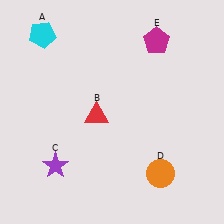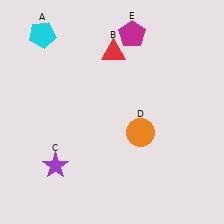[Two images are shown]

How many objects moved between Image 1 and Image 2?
3 objects moved between the two images.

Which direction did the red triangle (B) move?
The red triangle (B) moved up.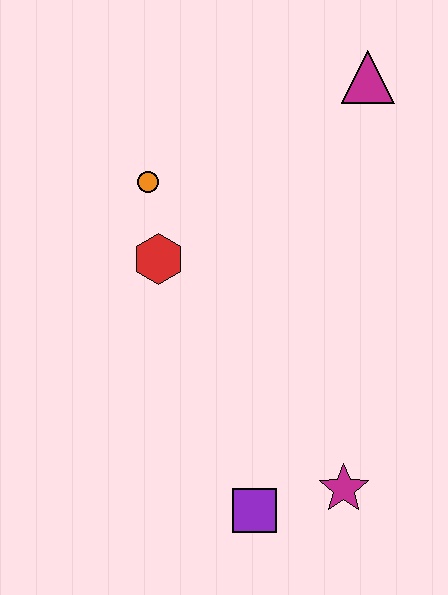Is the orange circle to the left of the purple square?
Yes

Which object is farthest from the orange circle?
The magenta star is farthest from the orange circle.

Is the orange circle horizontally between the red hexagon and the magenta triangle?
No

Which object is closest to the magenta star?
The purple square is closest to the magenta star.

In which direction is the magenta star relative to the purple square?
The magenta star is to the right of the purple square.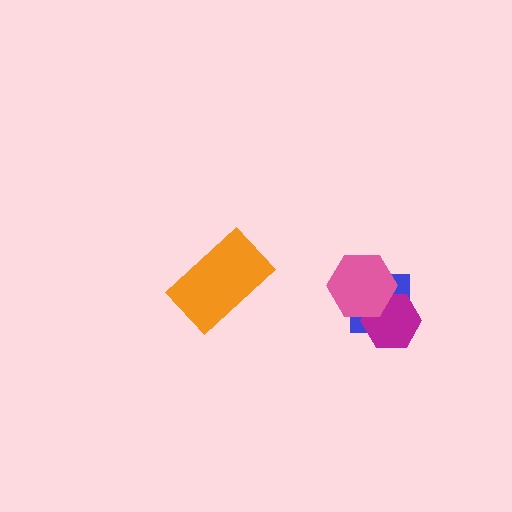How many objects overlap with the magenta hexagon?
2 objects overlap with the magenta hexagon.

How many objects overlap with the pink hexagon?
2 objects overlap with the pink hexagon.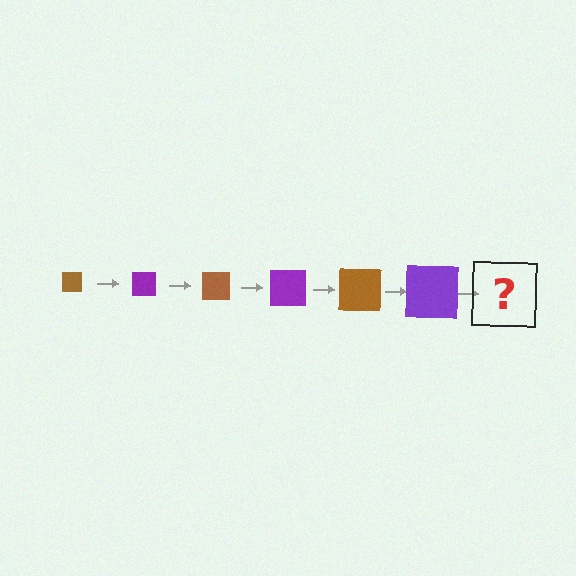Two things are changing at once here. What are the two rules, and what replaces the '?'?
The two rules are that the square grows larger each step and the color cycles through brown and purple. The '?' should be a brown square, larger than the previous one.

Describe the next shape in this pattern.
It should be a brown square, larger than the previous one.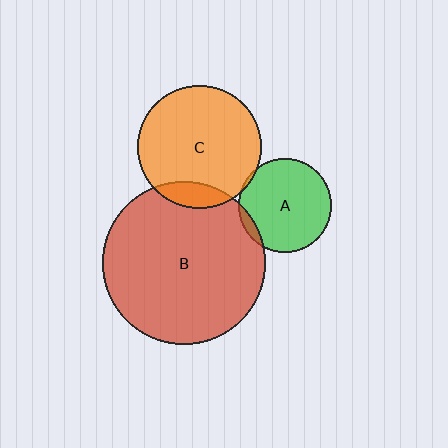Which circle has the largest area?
Circle B (red).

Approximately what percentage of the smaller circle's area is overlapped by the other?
Approximately 10%.